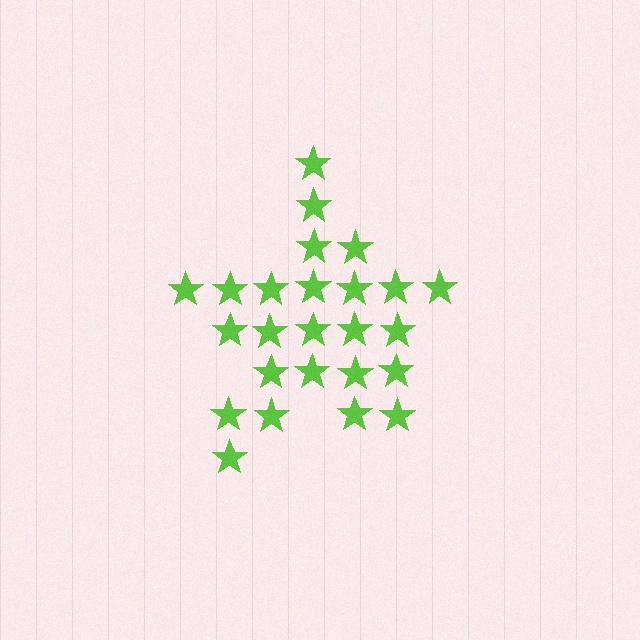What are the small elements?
The small elements are stars.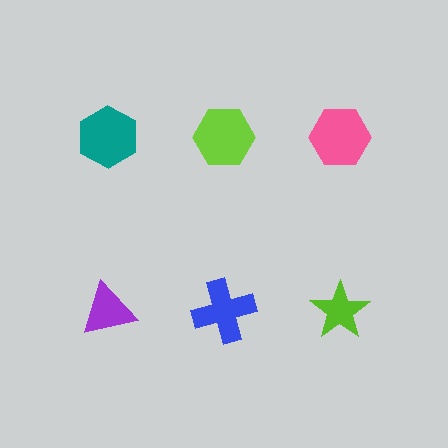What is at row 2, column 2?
A blue cross.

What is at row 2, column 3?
A lime star.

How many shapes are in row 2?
3 shapes.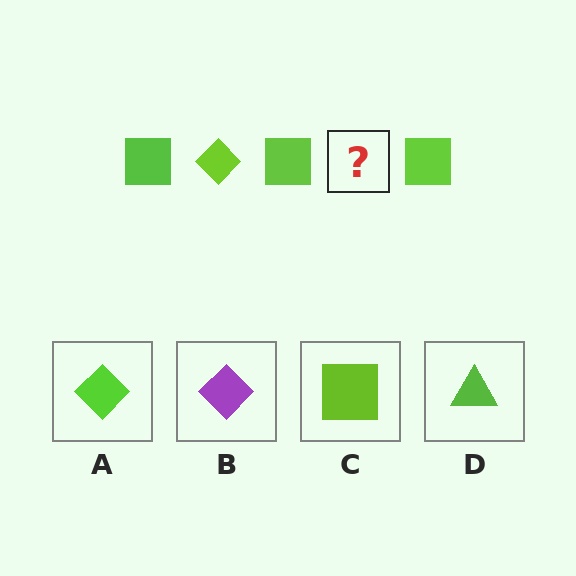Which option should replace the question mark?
Option A.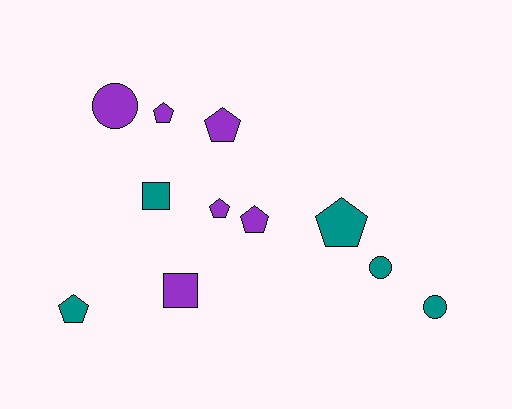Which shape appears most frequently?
Pentagon, with 6 objects.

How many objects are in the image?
There are 11 objects.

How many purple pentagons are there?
There are 4 purple pentagons.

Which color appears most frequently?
Purple, with 6 objects.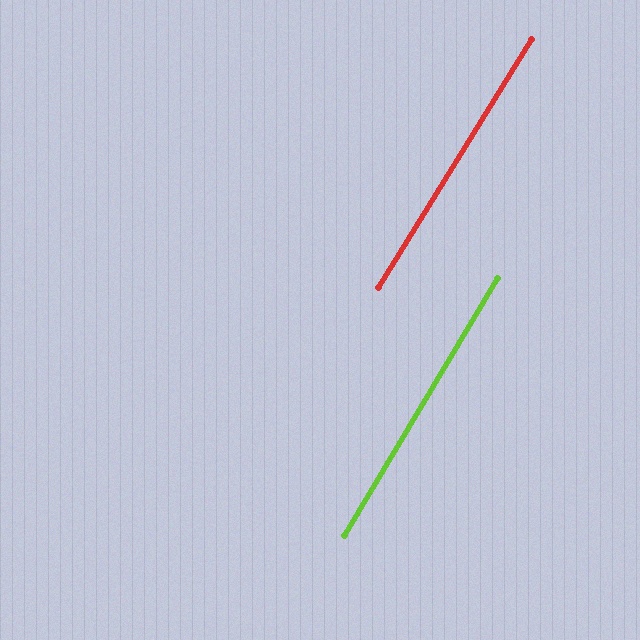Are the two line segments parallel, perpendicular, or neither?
Parallel — their directions differ by only 1.1°.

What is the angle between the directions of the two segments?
Approximately 1 degree.